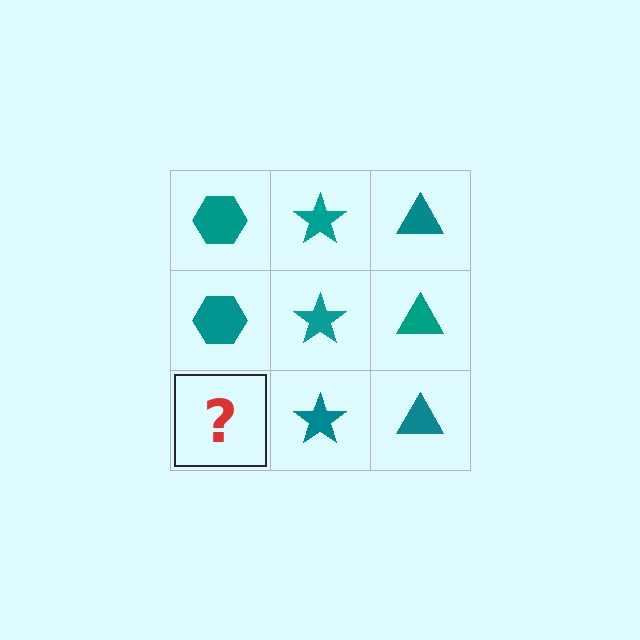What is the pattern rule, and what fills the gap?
The rule is that each column has a consistent shape. The gap should be filled with a teal hexagon.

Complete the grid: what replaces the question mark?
The question mark should be replaced with a teal hexagon.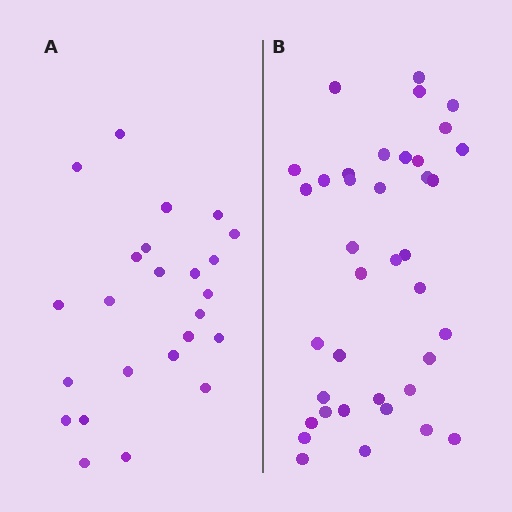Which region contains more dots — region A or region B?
Region B (the right region) has more dots.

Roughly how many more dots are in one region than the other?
Region B has approximately 15 more dots than region A.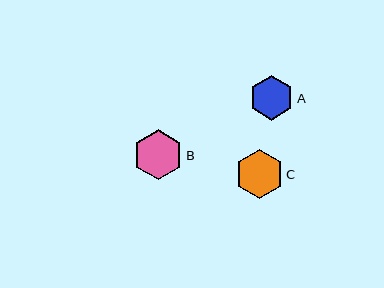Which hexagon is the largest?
Hexagon B is the largest with a size of approximately 50 pixels.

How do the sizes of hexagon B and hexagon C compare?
Hexagon B and hexagon C are approximately the same size.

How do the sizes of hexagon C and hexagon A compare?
Hexagon C and hexagon A are approximately the same size.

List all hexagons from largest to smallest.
From largest to smallest: B, C, A.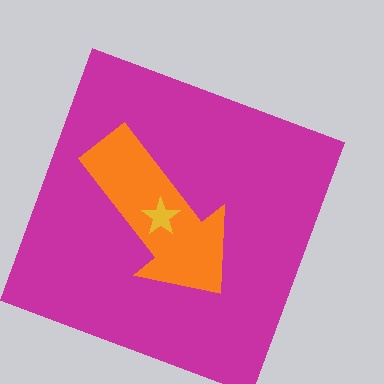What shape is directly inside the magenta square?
The orange arrow.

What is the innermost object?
The yellow star.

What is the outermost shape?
The magenta square.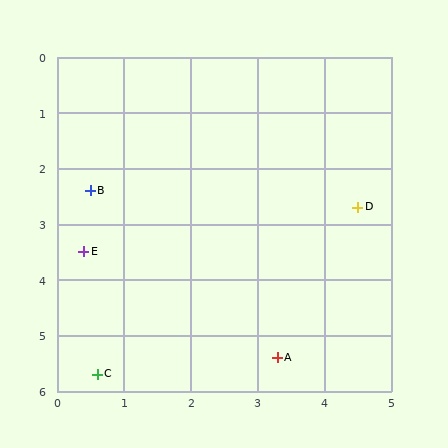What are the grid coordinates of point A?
Point A is at approximately (3.3, 5.4).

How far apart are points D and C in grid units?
Points D and C are about 4.9 grid units apart.